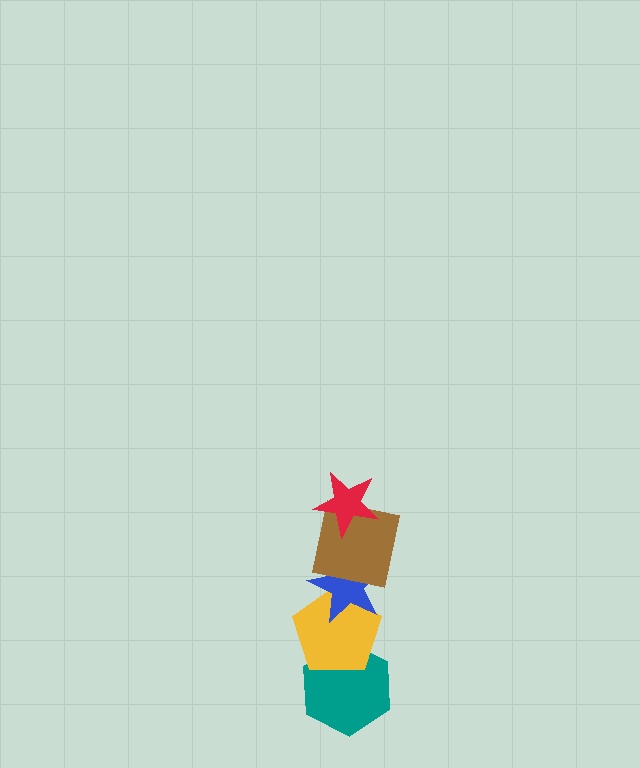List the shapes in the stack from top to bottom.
From top to bottom: the red star, the brown square, the blue star, the yellow pentagon, the teal hexagon.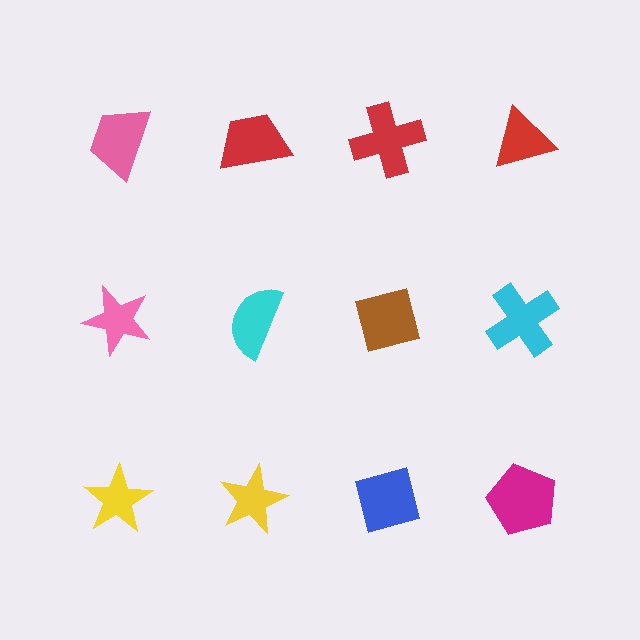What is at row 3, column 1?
A yellow star.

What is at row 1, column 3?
A red cross.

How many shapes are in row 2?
4 shapes.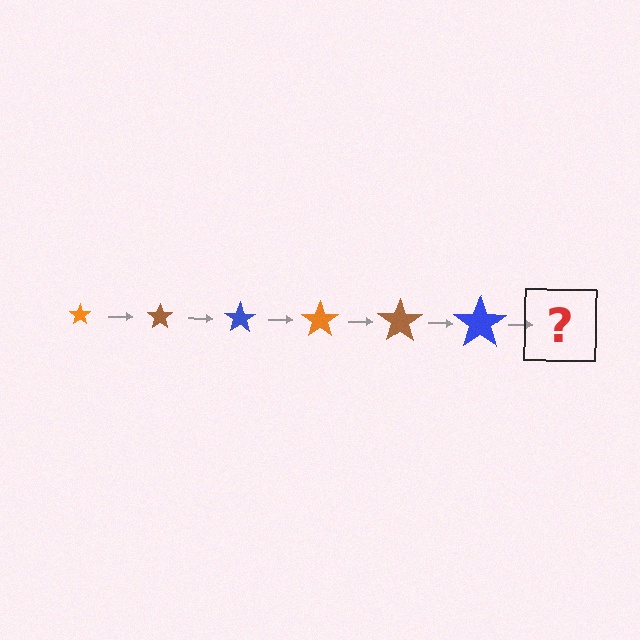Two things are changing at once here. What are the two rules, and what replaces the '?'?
The two rules are that the star grows larger each step and the color cycles through orange, brown, and blue. The '?' should be an orange star, larger than the previous one.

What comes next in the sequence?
The next element should be an orange star, larger than the previous one.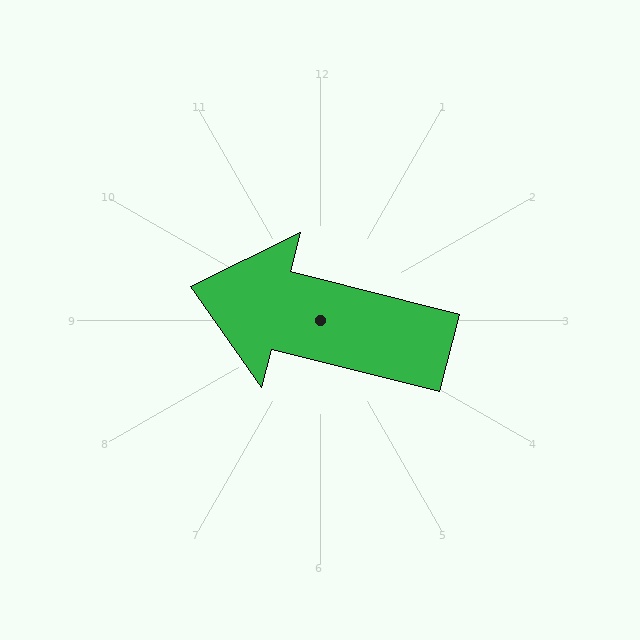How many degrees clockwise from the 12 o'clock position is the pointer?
Approximately 284 degrees.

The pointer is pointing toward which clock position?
Roughly 9 o'clock.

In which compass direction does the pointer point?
West.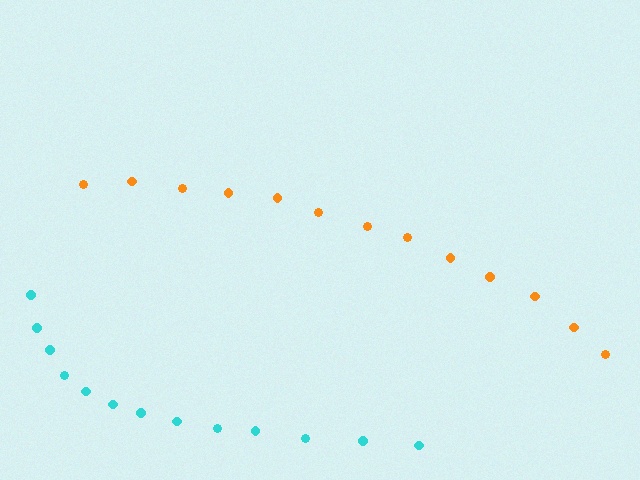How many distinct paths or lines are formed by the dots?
There are 2 distinct paths.